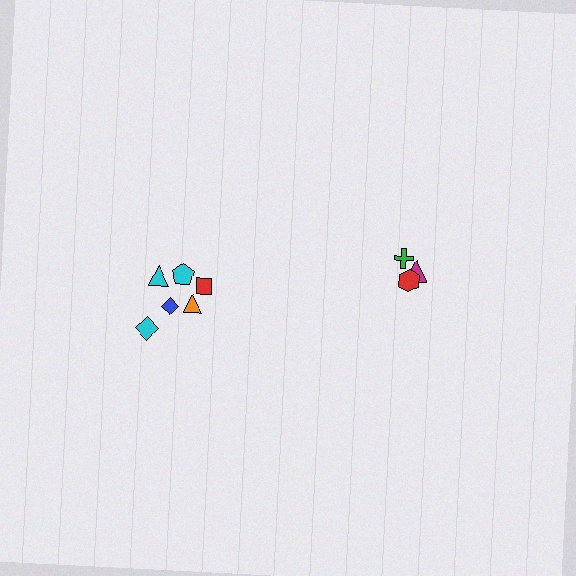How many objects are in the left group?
There are 6 objects.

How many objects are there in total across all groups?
There are 9 objects.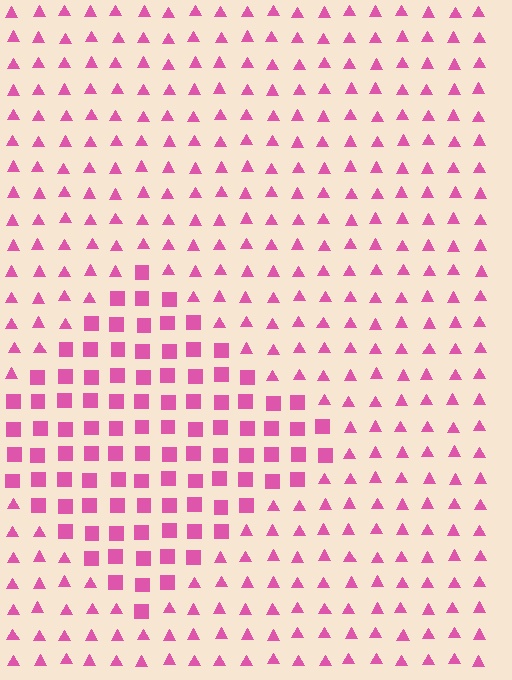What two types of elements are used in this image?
The image uses squares inside the diamond region and triangles outside it.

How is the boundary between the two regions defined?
The boundary is defined by a change in element shape: squares inside vs. triangles outside. All elements share the same color and spacing.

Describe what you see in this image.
The image is filled with small pink elements arranged in a uniform grid. A diamond-shaped region contains squares, while the surrounding area contains triangles. The boundary is defined purely by the change in element shape.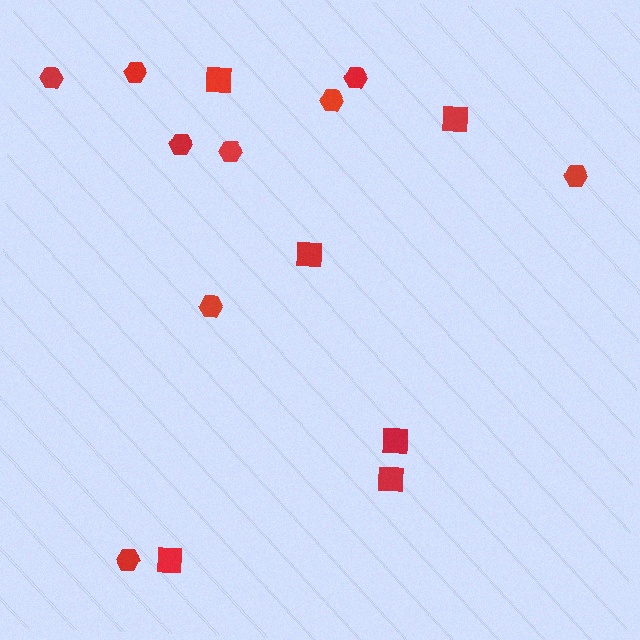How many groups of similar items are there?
There are 2 groups: one group of squares (6) and one group of hexagons (9).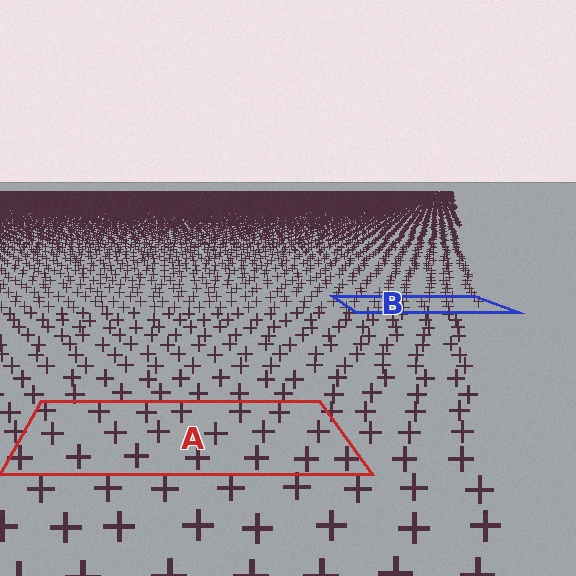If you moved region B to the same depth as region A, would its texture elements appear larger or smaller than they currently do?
They would appear larger. At a closer depth, the same texture elements are projected at a bigger on-screen size.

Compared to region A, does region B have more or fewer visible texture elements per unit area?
Region B has more texture elements per unit area — they are packed more densely because it is farther away.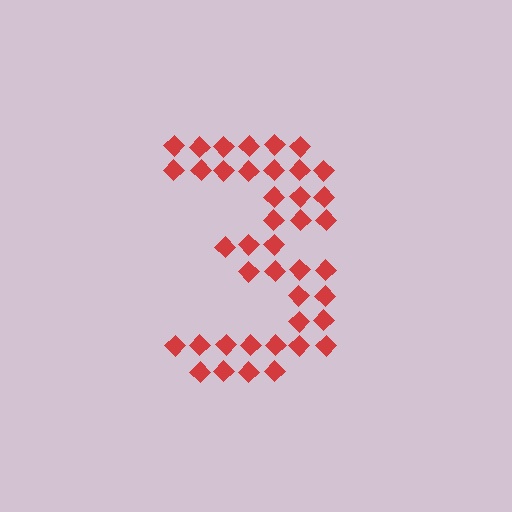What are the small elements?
The small elements are diamonds.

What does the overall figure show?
The overall figure shows the digit 3.